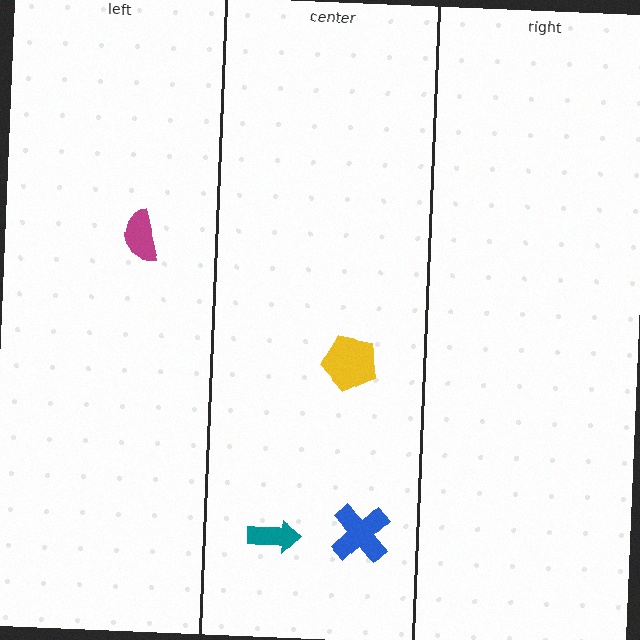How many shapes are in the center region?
3.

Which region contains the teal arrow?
The center region.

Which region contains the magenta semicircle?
The left region.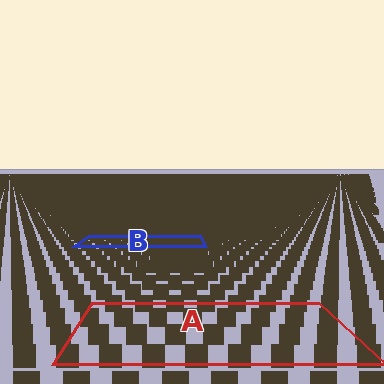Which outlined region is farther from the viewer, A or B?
Region B is farther from the viewer — the texture elements inside it appear smaller and more densely packed.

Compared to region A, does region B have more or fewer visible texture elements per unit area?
Region B has more texture elements per unit area — they are packed more densely because it is farther away.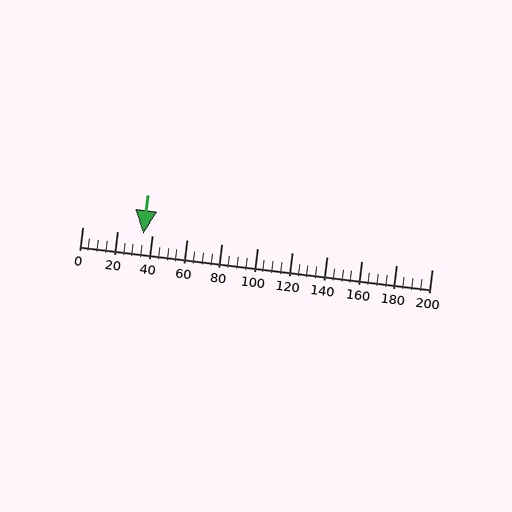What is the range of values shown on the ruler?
The ruler shows values from 0 to 200.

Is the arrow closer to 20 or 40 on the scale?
The arrow is closer to 40.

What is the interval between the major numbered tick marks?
The major tick marks are spaced 20 units apart.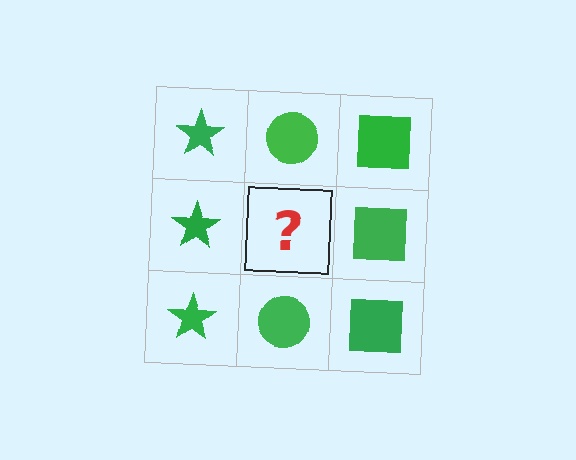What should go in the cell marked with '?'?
The missing cell should contain a green circle.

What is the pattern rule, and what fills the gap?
The rule is that each column has a consistent shape. The gap should be filled with a green circle.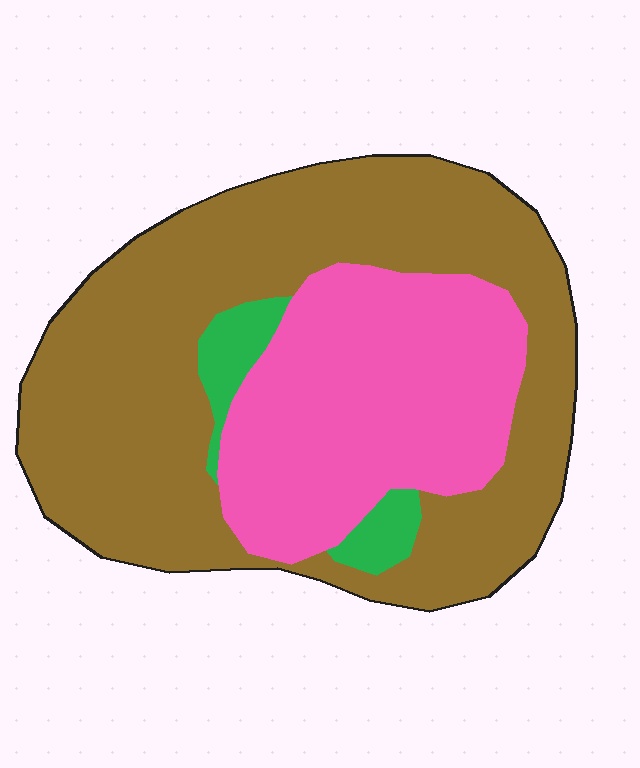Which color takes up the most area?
Brown, at roughly 60%.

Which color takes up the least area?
Green, at roughly 5%.